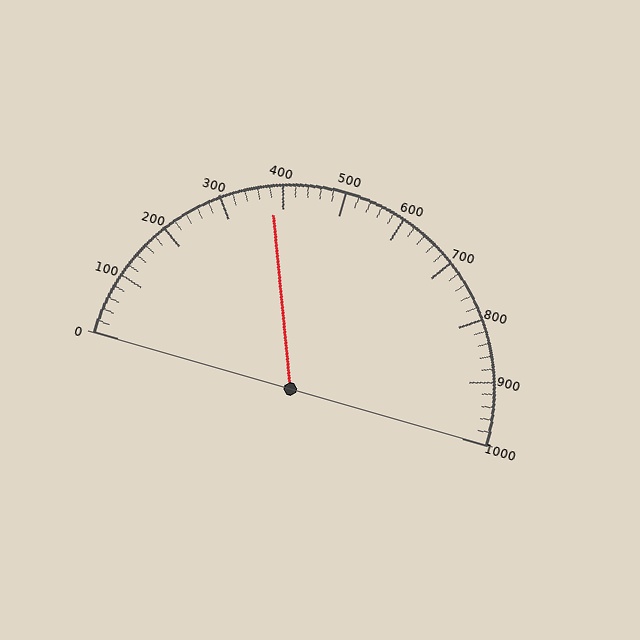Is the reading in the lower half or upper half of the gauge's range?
The reading is in the lower half of the range (0 to 1000).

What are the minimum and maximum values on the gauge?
The gauge ranges from 0 to 1000.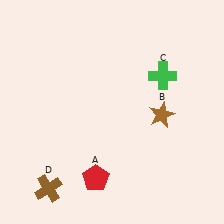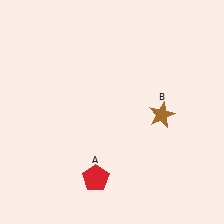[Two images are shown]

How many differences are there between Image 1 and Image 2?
There are 2 differences between the two images.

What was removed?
The brown cross (D), the green cross (C) were removed in Image 2.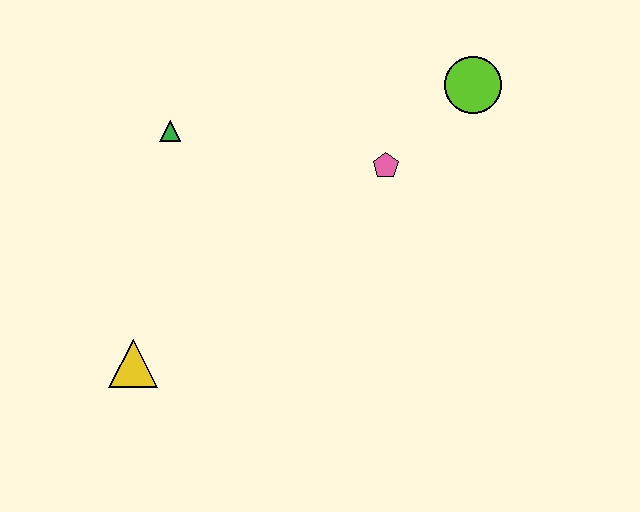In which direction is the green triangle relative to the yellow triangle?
The green triangle is above the yellow triangle.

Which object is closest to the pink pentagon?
The lime circle is closest to the pink pentagon.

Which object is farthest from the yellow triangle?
The lime circle is farthest from the yellow triangle.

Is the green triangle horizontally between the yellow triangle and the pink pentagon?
Yes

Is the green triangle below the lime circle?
Yes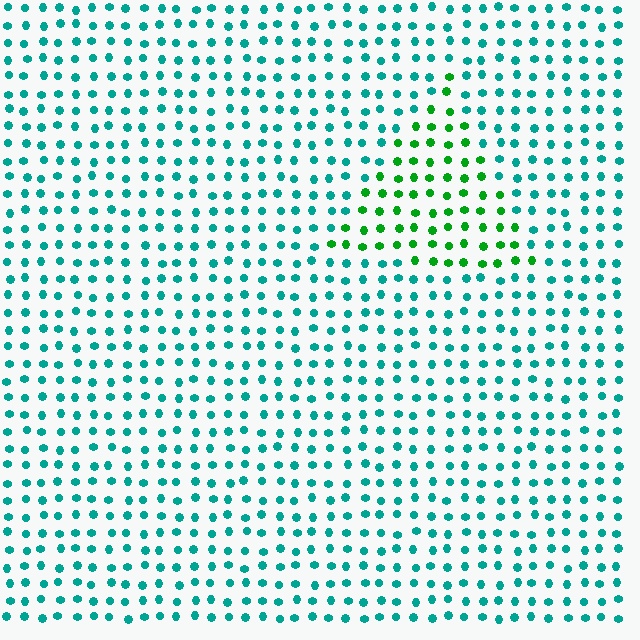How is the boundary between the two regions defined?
The boundary is defined purely by a slight shift in hue (about 47 degrees). Spacing, size, and orientation are identical on both sides.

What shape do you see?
I see a triangle.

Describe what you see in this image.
The image is filled with small teal elements in a uniform arrangement. A triangle-shaped region is visible where the elements are tinted to a slightly different hue, forming a subtle color boundary.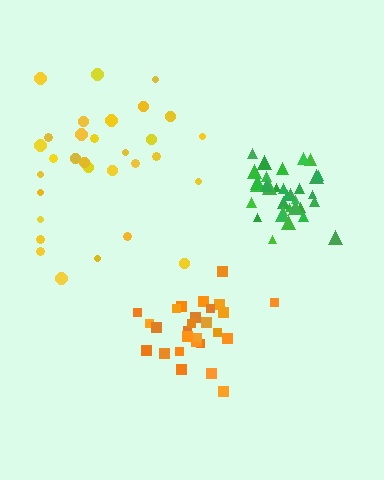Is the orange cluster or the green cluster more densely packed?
Green.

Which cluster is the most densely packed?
Green.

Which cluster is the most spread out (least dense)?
Yellow.